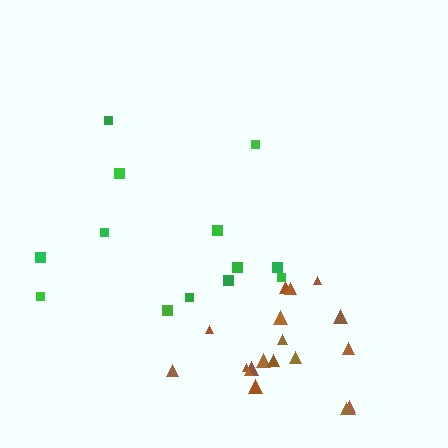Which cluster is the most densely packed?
Brown.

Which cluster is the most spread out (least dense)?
Green.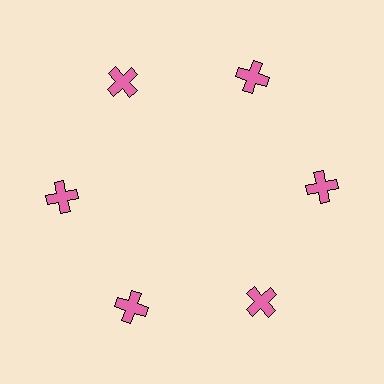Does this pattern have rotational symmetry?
Yes, this pattern has 6-fold rotational symmetry. It looks the same after rotating 60 degrees around the center.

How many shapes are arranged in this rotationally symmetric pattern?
There are 6 shapes, arranged in 6 groups of 1.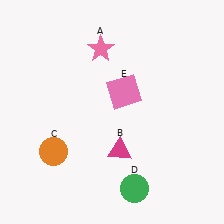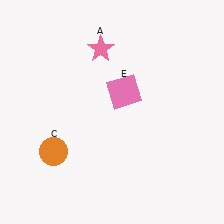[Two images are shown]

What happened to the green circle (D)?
The green circle (D) was removed in Image 2. It was in the bottom-right area of Image 1.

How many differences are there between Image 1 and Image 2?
There are 2 differences between the two images.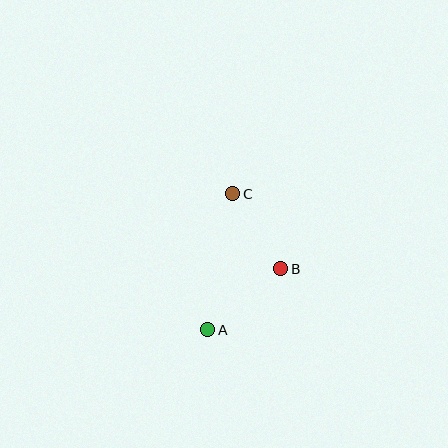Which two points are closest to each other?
Points B and C are closest to each other.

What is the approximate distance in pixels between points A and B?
The distance between A and B is approximately 95 pixels.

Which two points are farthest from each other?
Points A and C are farthest from each other.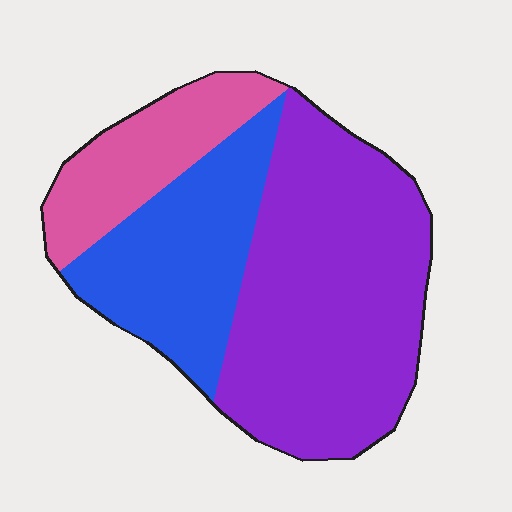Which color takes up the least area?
Pink, at roughly 20%.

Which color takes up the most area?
Purple, at roughly 55%.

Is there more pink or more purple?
Purple.